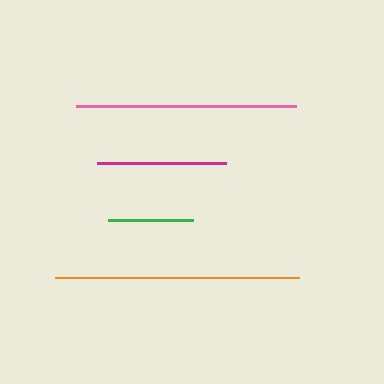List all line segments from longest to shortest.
From longest to shortest: orange, pink, magenta, green.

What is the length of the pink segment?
The pink segment is approximately 221 pixels long.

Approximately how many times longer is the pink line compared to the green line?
The pink line is approximately 2.6 times the length of the green line.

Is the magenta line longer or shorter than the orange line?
The orange line is longer than the magenta line.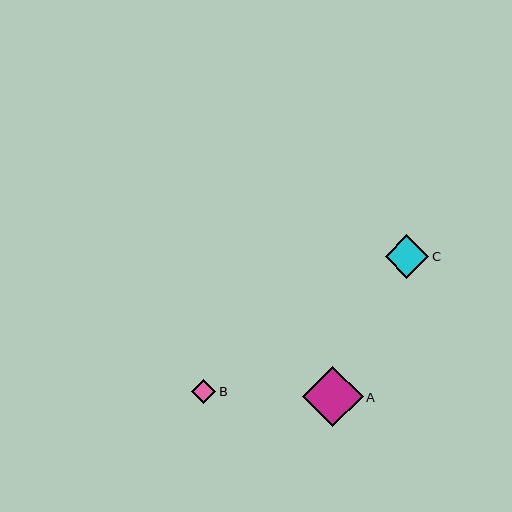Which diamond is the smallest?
Diamond B is the smallest with a size of approximately 24 pixels.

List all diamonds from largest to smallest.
From largest to smallest: A, C, B.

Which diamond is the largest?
Diamond A is the largest with a size of approximately 61 pixels.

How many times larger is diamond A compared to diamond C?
Diamond A is approximately 1.4 times the size of diamond C.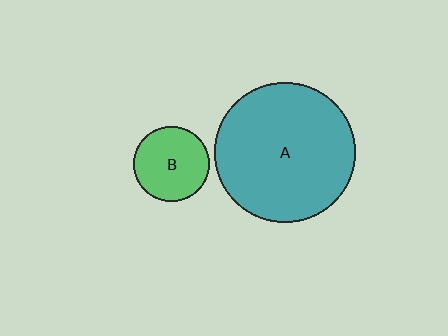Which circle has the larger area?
Circle A (teal).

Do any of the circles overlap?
No, none of the circles overlap.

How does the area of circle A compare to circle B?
Approximately 3.5 times.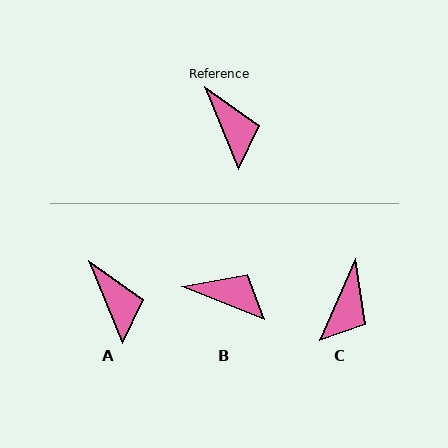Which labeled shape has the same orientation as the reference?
A.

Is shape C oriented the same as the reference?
No, it is off by about 46 degrees.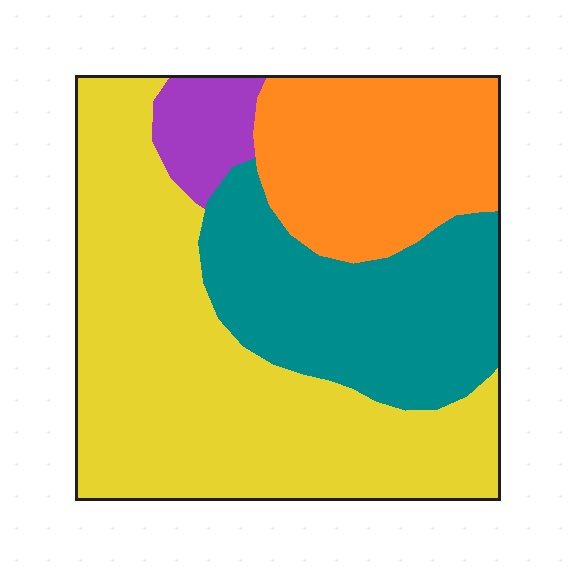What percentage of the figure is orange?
Orange takes up about one fifth (1/5) of the figure.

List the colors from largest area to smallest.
From largest to smallest: yellow, teal, orange, purple.